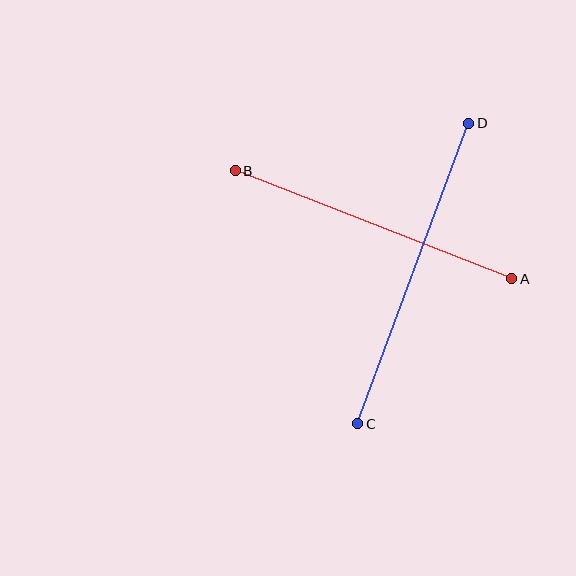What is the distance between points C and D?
The distance is approximately 320 pixels.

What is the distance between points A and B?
The distance is approximately 297 pixels.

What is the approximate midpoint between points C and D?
The midpoint is at approximately (413, 273) pixels.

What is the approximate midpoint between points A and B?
The midpoint is at approximately (374, 225) pixels.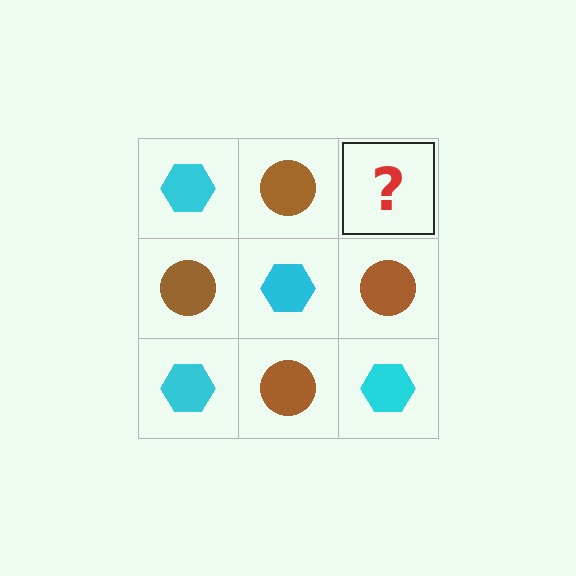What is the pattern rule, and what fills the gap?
The rule is that it alternates cyan hexagon and brown circle in a checkerboard pattern. The gap should be filled with a cyan hexagon.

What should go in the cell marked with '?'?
The missing cell should contain a cyan hexagon.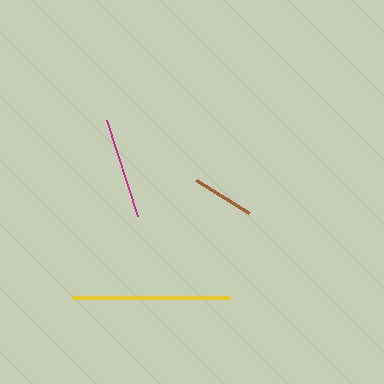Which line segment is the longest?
The yellow line is the longest at approximately 158 pixels.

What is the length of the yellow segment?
The yellow segment is approximately 158 pixels long.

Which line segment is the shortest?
The brown line is the shortest at approximately 62 pixels.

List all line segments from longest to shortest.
From longest to shortest: yellow, magenta, brown.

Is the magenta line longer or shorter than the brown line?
The magenta line is longer than the brown line.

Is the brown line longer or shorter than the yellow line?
The yellow line is longer than the brown line.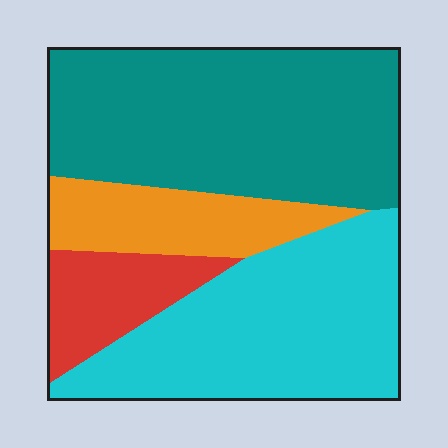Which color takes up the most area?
Teal, at roughly 40%.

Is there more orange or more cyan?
Cyan.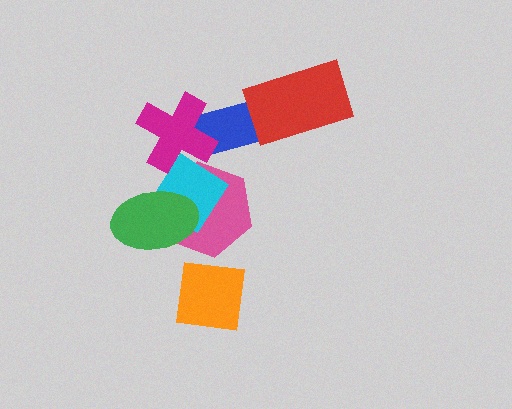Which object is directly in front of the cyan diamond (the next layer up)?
The green ellipse is directly in front of the cyan diamond.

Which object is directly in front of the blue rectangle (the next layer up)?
The magenta cross is directly in front of the blue rectangle.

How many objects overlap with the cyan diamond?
3 objects overlap with the cyan diamond.